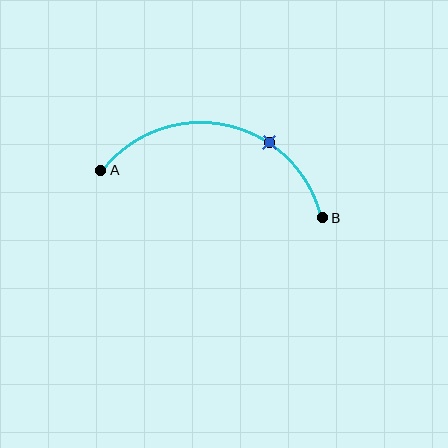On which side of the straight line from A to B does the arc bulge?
The arc bulges above the straight line connecting A and B.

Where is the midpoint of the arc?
The arc midpoint is the point on the curve farthest from the straight line joining A and B. It sits above that line.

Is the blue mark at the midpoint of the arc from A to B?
No. The blue mark lies on the arc but is closer to endpoint B. The arc midpoint would be at the point on the curve equidistant along the arc from both A and B.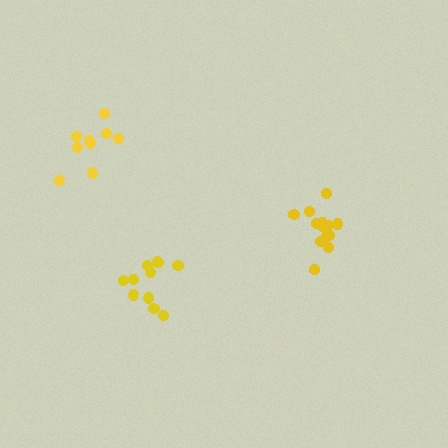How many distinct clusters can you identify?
There are 3 distinct clusters.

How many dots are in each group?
Group 1: 9 dots, Group 2: 13 dots, Group 3: 11 dots (33 total).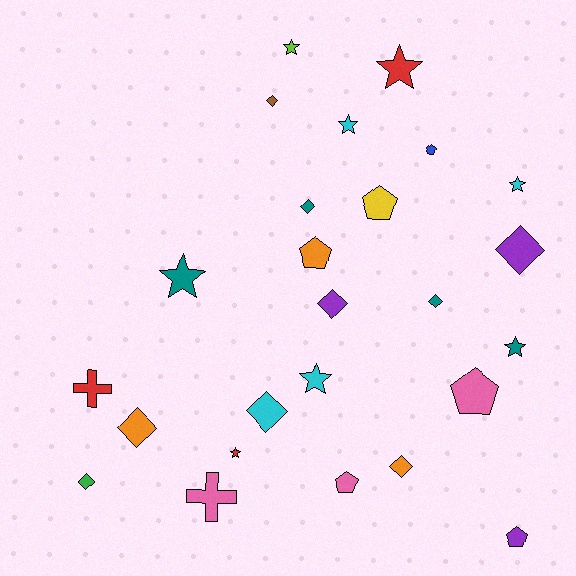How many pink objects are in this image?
There are 3 pink objects.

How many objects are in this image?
There are 25 objects.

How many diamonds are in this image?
There are 9 diamonds.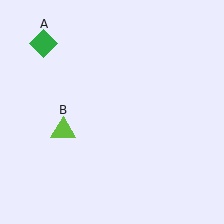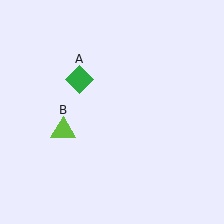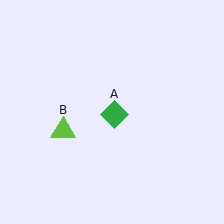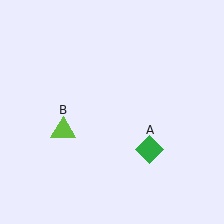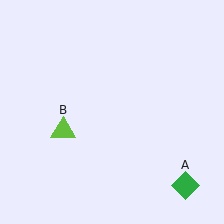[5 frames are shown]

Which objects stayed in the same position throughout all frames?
Lime triangle (object B) remained stationary.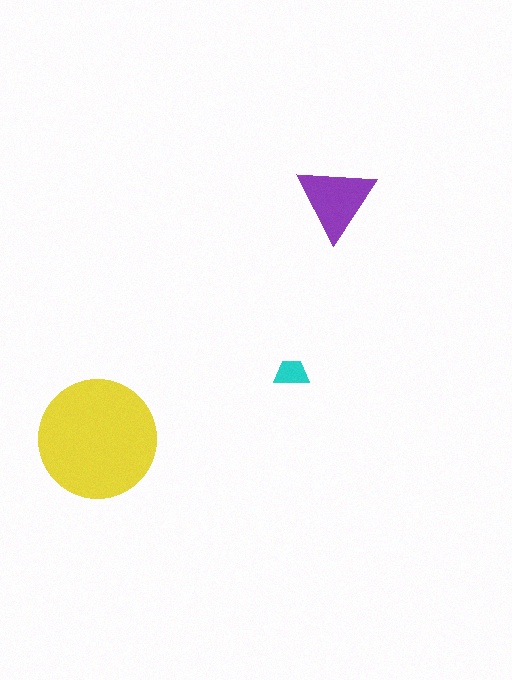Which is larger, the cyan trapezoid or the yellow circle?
The yellow circle.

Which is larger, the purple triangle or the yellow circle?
The yellow circle.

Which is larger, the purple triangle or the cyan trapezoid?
The purple triangle.